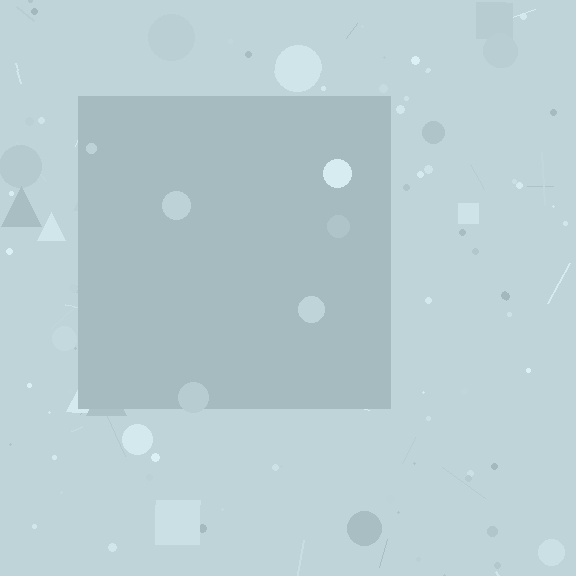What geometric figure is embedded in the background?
A square is embedded in the background.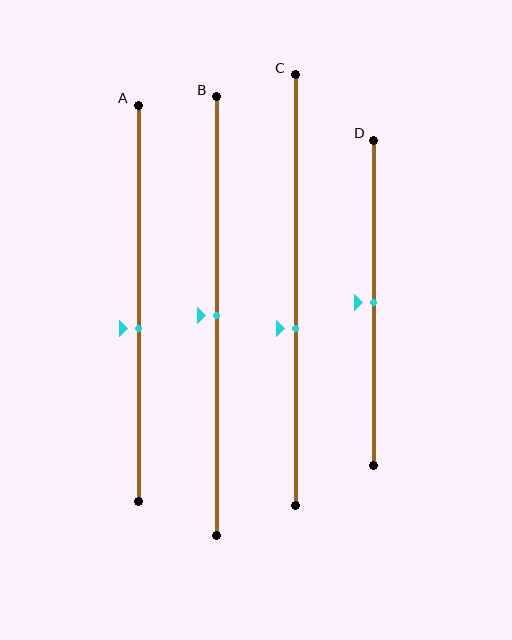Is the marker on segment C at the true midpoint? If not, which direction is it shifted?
No, the marker on segment C is shifted downward by about 9% of the segment length.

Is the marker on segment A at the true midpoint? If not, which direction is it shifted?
No, the marker on segment A is shifted downward by about 6% of the segment length.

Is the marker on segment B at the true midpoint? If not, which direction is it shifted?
Yes, the marker on segment B is at the true midpoint.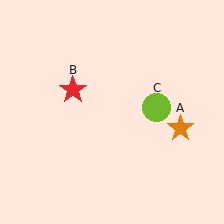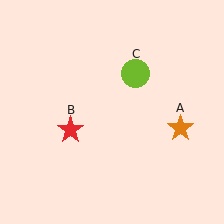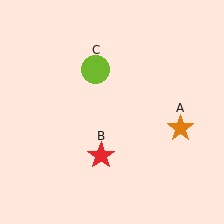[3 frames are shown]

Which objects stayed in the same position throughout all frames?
Orange star (object A) remained stationary.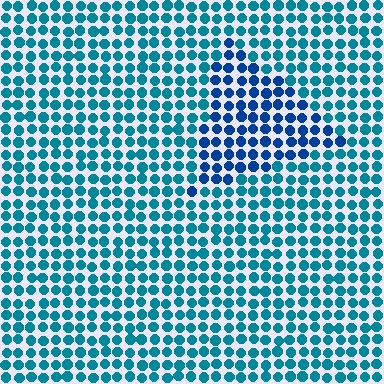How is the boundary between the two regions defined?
The boundary is defined purely by a slight shift in hue (about 29 degrees). Spacing, size, and orientation are identical on both sides.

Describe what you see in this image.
The image is filled with small teal elements in a uniform arrangement. A triangle-shaped region is visible where the elements are tinted to a slightly different hue, forming a subtle color boundary.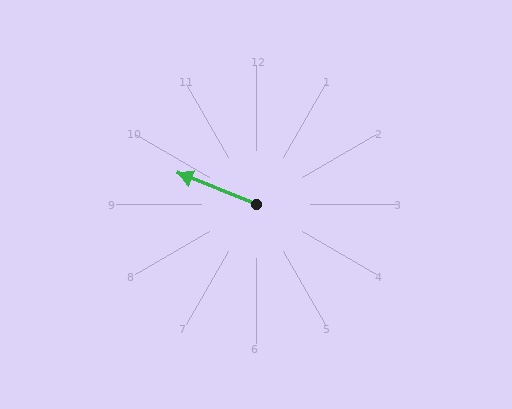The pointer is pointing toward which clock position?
Roughly 10 o'clock.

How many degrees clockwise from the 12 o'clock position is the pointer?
Approximately 292 degrees.